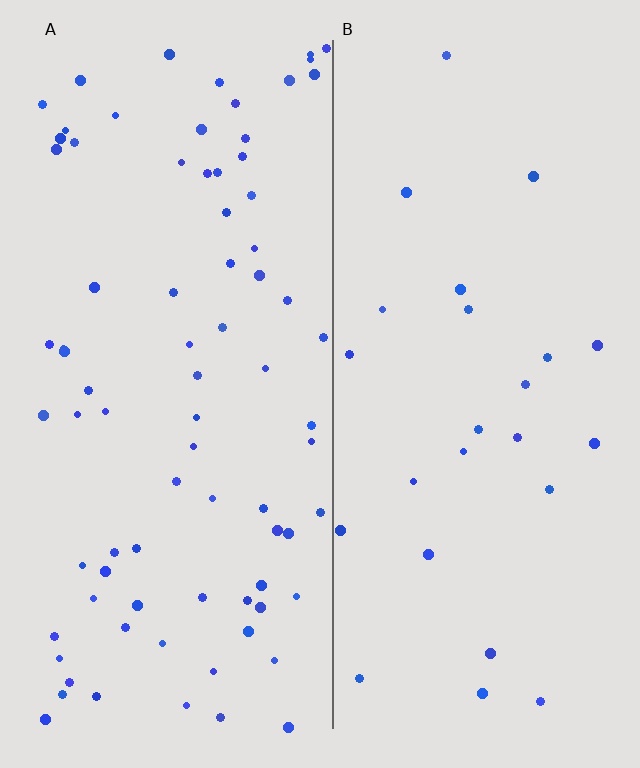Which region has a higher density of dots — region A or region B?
A (the left).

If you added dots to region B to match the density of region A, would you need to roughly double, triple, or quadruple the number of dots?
Approximately triple.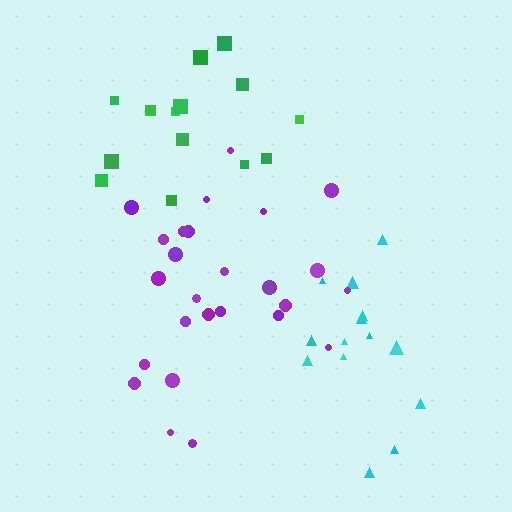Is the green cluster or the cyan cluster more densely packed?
Green.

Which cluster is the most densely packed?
Purple.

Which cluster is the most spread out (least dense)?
Cyan.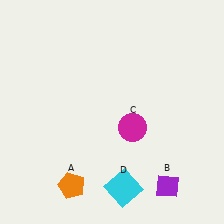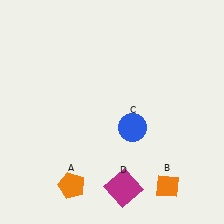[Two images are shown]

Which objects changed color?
B changed from purple to orange. C changed from magenta to blue. D changed from cyan to magenta.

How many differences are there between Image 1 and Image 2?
There are 3 differences between the two images.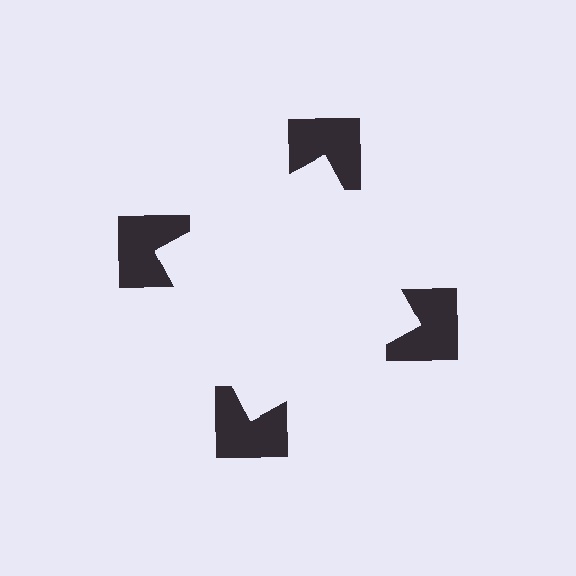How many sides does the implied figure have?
4 sides.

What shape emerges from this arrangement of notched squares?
An illusory square — its edges are inferred from the aligned wedge cuts in the notched squares, not physically drawn.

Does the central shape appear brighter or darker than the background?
It typically appears slightly brighter than the background, even though no actual brightness change is drawn.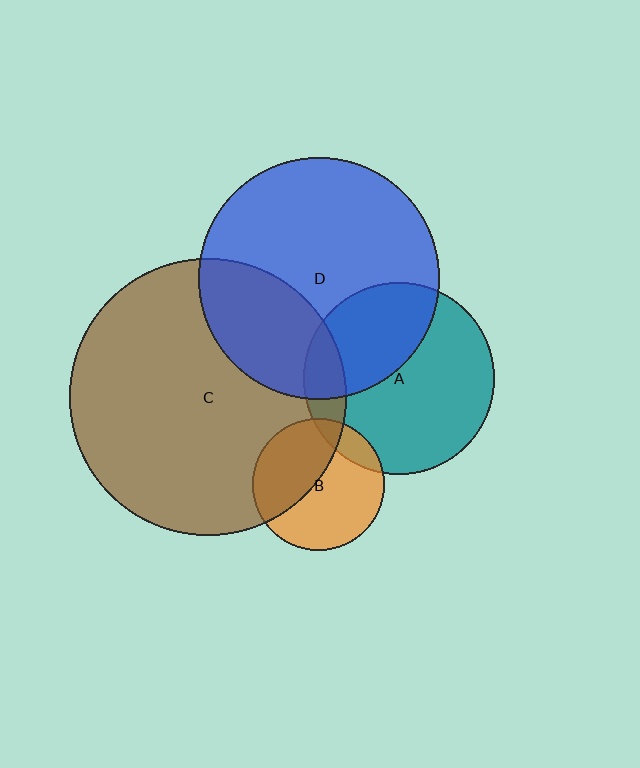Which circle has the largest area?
Circle C (brown).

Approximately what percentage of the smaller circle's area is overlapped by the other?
Approximately 15%.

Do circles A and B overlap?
Yes.